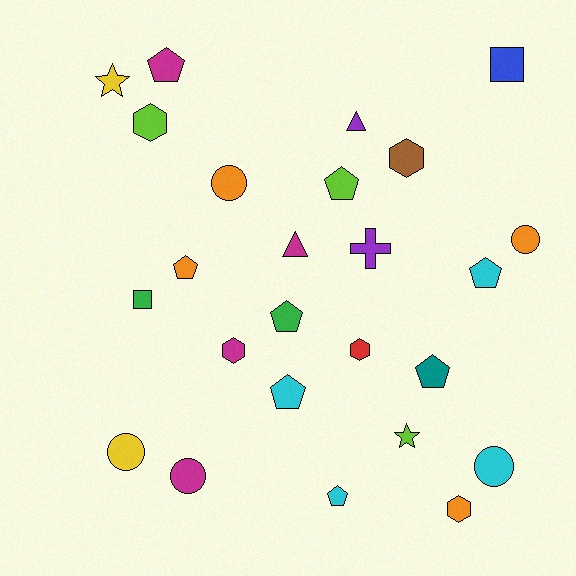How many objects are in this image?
There are 25 objects.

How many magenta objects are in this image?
There are 4 magenta objects.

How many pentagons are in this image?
There are 8 pentagons.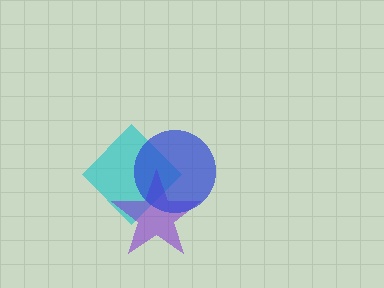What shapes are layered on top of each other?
The layered shapes are: a cyan diamond, a purple star, a blue circle.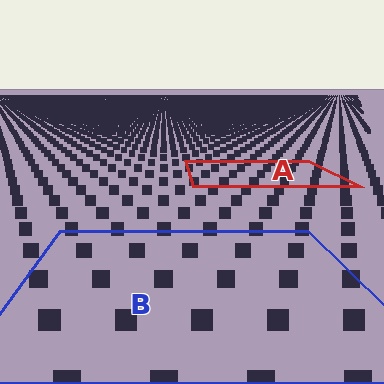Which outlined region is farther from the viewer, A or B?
Region A is farther from the viewer — the texture elements inside it appear smaller and more densely packed.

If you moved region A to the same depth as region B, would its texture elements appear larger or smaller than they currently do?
They would appear larger. At a closer depth, the same texture elements are projected at a bigger on-screen size.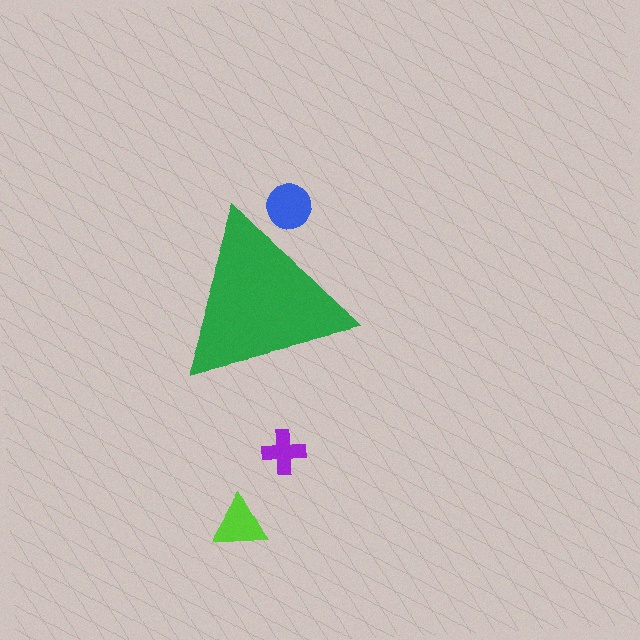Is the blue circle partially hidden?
Yes, the blue circle is partially hidden behind the green triangle.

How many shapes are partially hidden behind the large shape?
1 shape is partially hidden.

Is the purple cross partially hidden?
No, the purple cross is fully visible.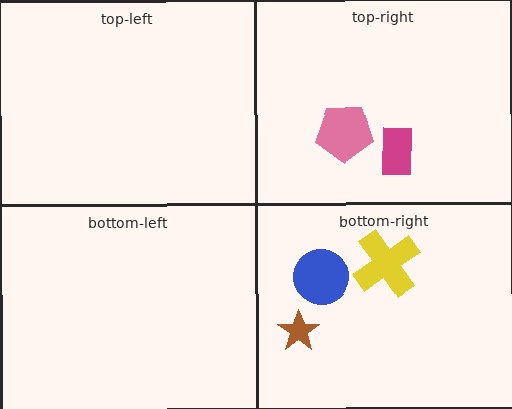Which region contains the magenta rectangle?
The top-right region.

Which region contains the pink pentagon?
The top-right region.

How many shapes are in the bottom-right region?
3.